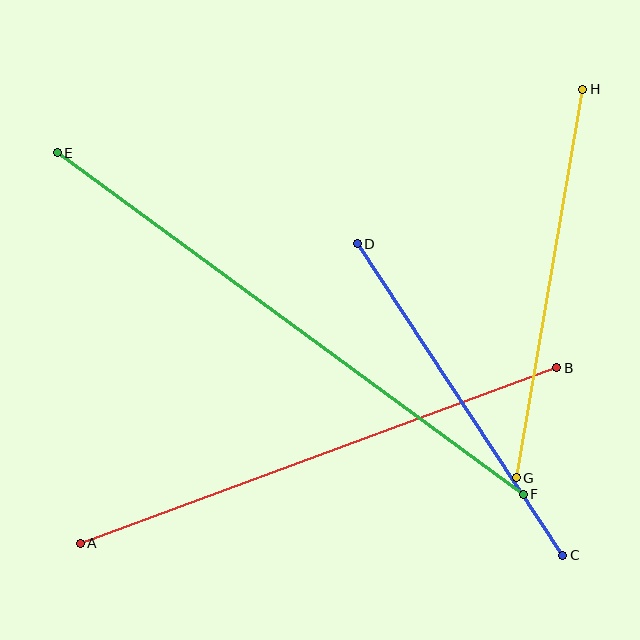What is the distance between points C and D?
The distance is approximately 373 pixels.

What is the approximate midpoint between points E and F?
The midpoint is at approximately (290, 324) pixels.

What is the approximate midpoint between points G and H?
The midpoint is at approximately (549, 284) pixels.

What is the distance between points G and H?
The distance is approximately 394 pixels.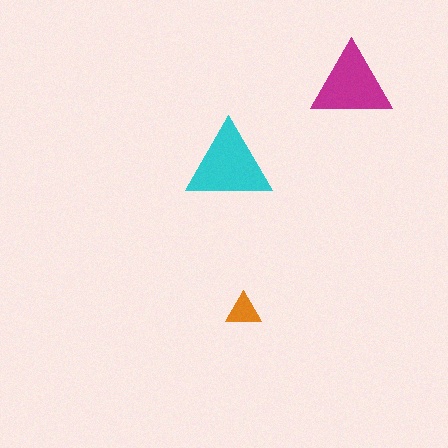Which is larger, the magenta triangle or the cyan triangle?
The cyan one.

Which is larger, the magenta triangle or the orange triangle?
The magenta one.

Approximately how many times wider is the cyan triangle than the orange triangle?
About 2.5 times wider.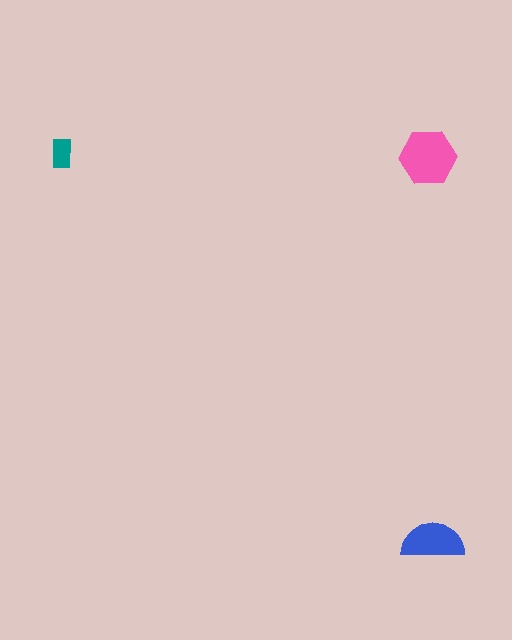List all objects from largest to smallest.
The pink hexagon, the blue semicircle, the teal rectangle.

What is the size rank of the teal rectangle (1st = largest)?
3rd.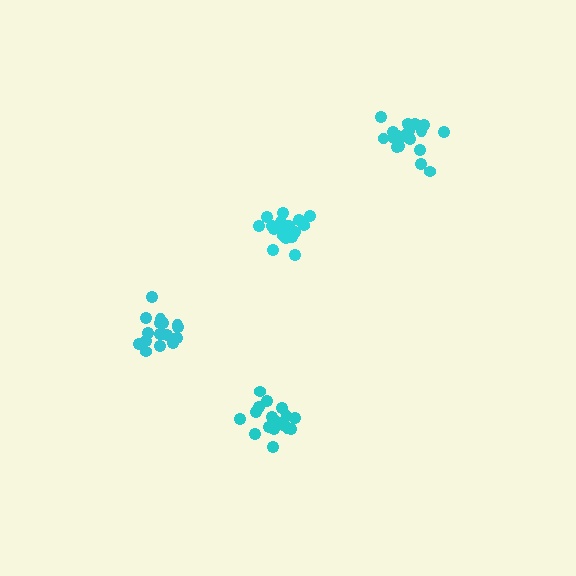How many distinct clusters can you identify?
There are 4 distinct clusters.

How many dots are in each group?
Group 1: 20 dots, Group 2: 20 dots, Group 3: 17 dots, Group 4: 17 dots (74 total).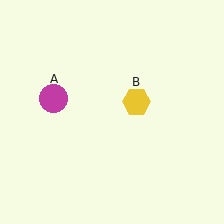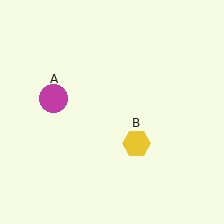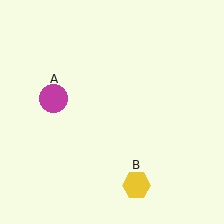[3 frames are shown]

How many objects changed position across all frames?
1 object changed position: yellow hexagon (object B).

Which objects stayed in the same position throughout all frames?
Magenta circle (object A) remained stationary.